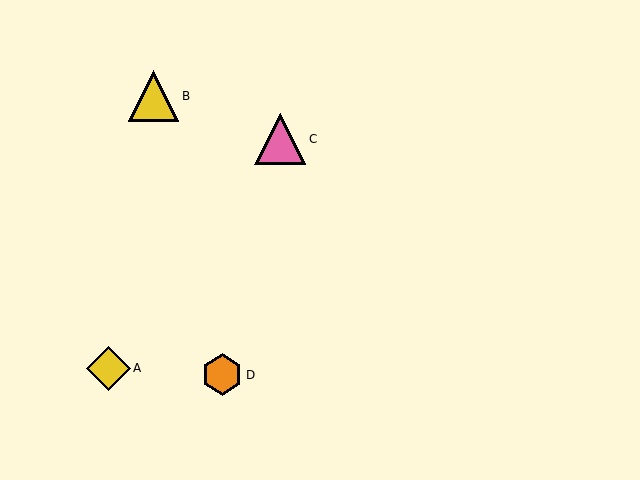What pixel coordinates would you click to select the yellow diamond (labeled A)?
Click at (108, 369) to select the yellow diamond A.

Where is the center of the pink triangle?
The center of the pink triangle is at (280, 139).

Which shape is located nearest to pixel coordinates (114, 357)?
The yellow diamond (labeled A) at (108, 369) is nearest to that location.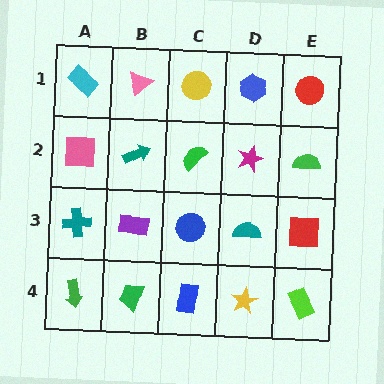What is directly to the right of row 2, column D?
A green semicircle.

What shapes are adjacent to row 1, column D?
A magenta star (row 2, column D), a yellow circle (row 1, column C), a red circle (row 1, column E).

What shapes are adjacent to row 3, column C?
A green semicircle (row 2, column C), a blue rectangle (row 4, column C), a purple rectangle (row 3, column B), a teal semicircle (row 3, column D).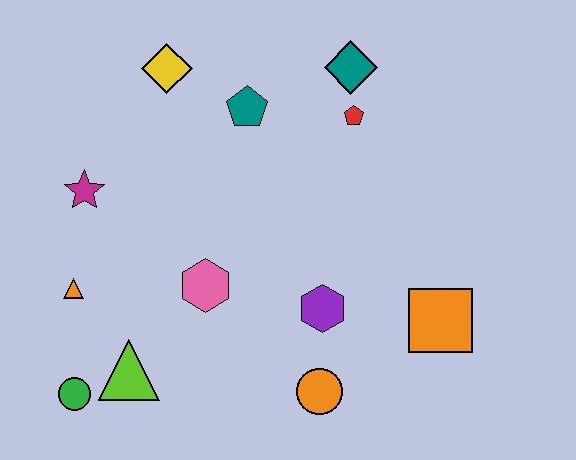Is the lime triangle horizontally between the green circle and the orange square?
Yes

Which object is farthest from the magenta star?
The orange square is farthest from the magenta star.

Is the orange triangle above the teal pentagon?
No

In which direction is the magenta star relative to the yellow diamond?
The magenta star is below the yellow diamond.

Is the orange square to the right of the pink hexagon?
Yes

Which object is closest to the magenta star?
The orange triangle is closest to the magenta star.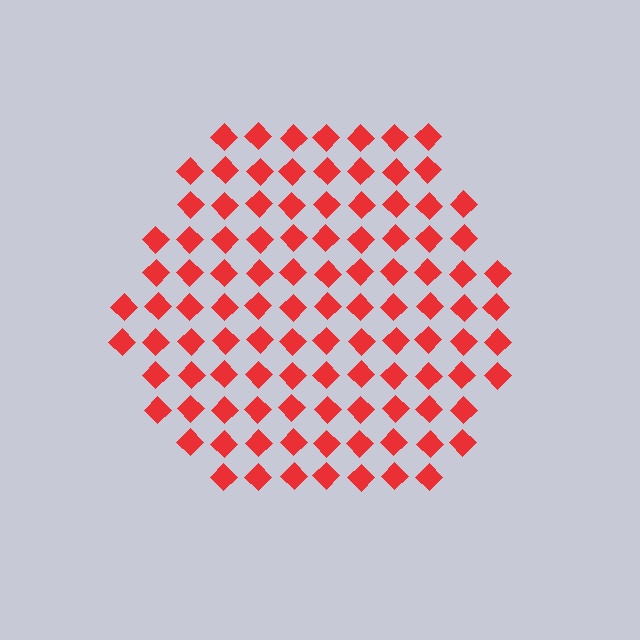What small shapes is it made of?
It is made of small diamonds.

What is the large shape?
The large shape is a hexagon.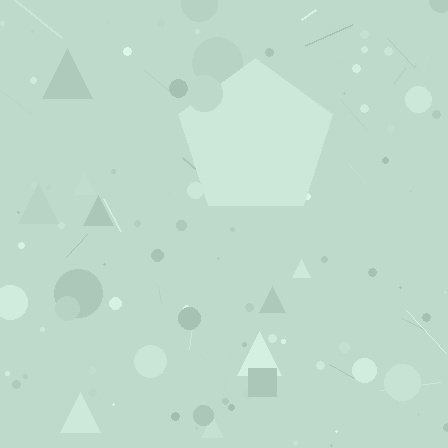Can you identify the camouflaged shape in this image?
The camouflaged shape is a pentagon.